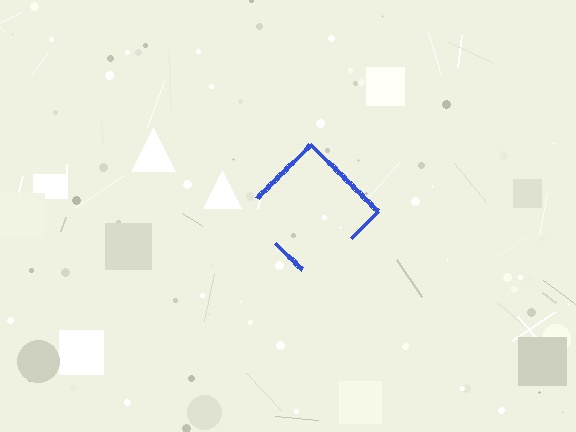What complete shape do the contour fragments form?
The contour fragments form a diamond.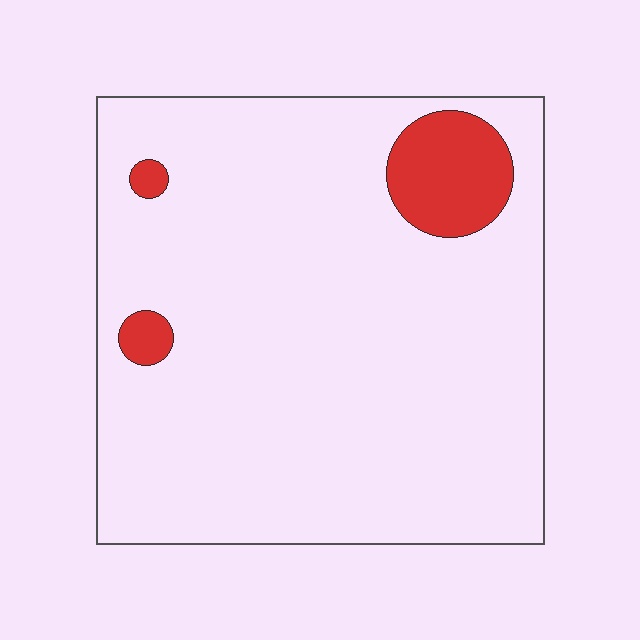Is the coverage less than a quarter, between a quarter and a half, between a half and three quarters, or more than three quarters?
Less than a quarter.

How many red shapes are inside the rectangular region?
3.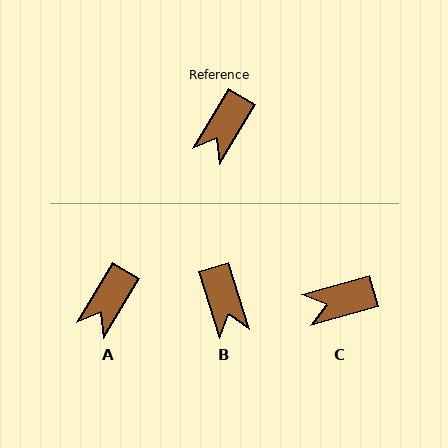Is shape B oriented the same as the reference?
No, it is off by about 48 degrees.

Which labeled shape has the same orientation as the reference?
A.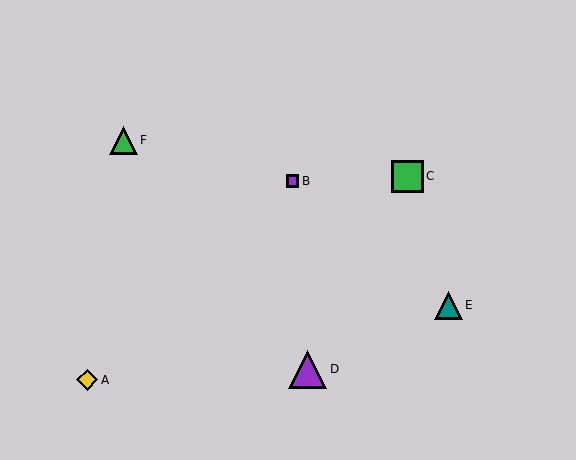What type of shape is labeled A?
Shape A is a yellow diamond.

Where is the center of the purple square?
The center of the purple square is at (292, 181).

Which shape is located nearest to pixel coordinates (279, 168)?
The purple square (labeled B) at (292, 181) is nearest to that location.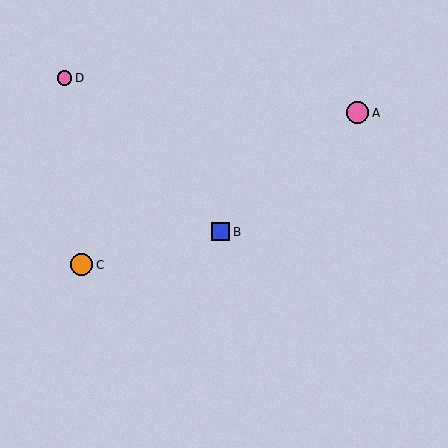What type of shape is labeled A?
Shape A is a pink circle.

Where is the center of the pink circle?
The center of the pink circle is at (358, 113).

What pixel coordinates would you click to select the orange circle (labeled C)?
Click at (82, 265) to select the orange circle C.